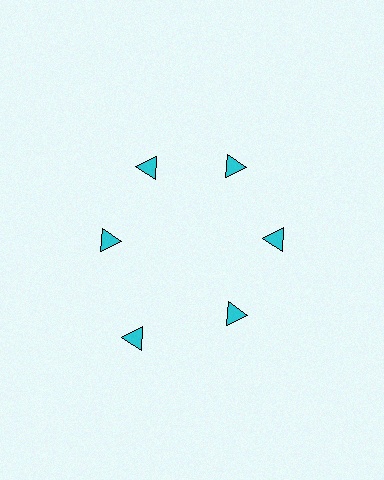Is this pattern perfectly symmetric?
No. The 6 cyan triangles are arranged in a ring, but one element near the 7 o'clock position is pushed outward from the center, breaking the 6-fold rotational symmetry.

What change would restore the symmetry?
The symmetry would be restored by moving it inward, back onto the ring so that all 6 triangles sit at equal angles and equal distance from the center.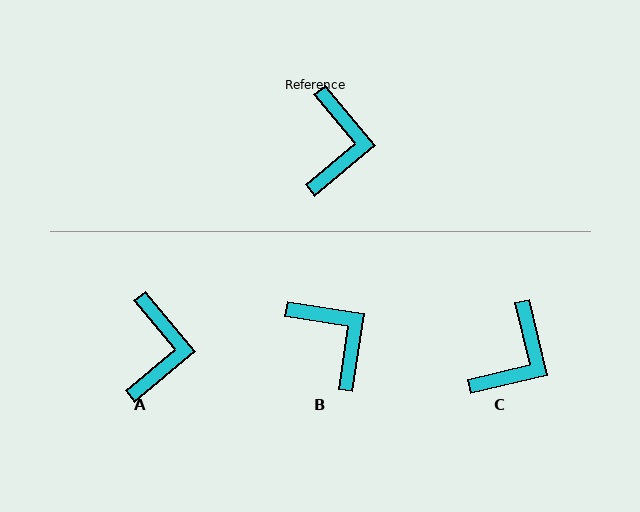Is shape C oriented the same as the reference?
No, it is off by about 27 degrees.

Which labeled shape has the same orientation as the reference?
A.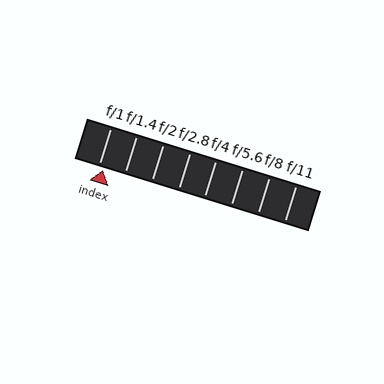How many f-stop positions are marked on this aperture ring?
There are 8 f-stop positions marked.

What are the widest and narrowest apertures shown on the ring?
The widest aperture shown is f/1 and the narrowest is f/11.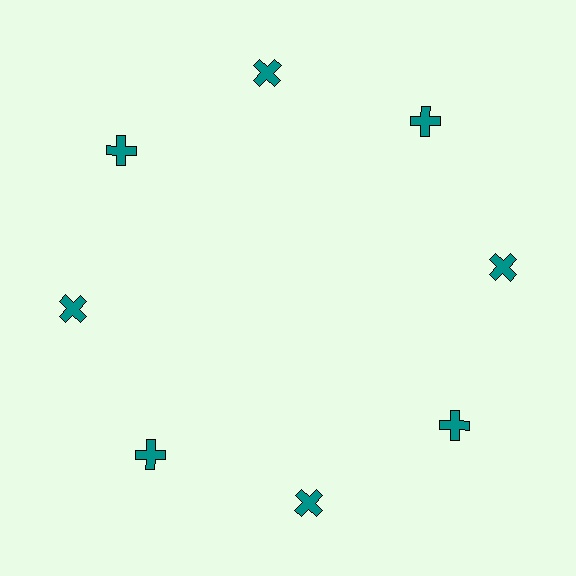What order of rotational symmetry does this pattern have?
This pattern has 8-fold rotational symmetry.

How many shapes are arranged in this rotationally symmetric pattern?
There are 8 shapes, arranged in 8 groups of 1.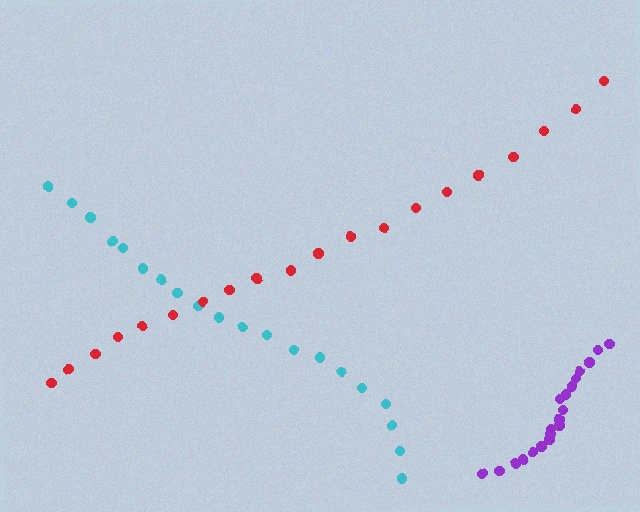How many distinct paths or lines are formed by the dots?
There are 3 distinct paths.